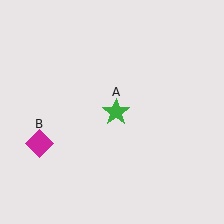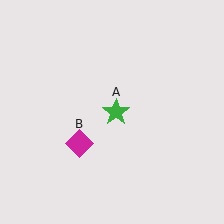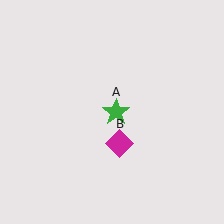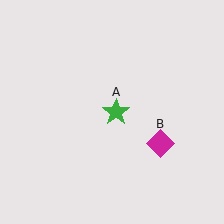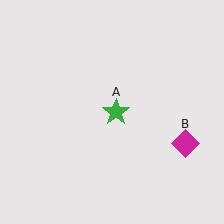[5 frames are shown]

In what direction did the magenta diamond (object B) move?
The magenta diamond (object B) moved right.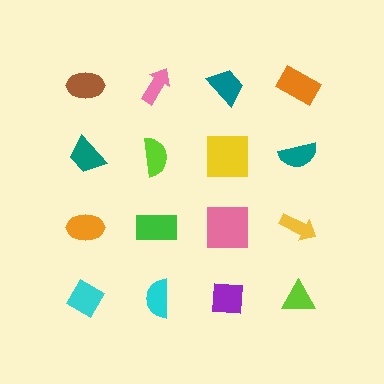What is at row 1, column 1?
A brown ellipse.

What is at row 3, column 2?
A green rectangle.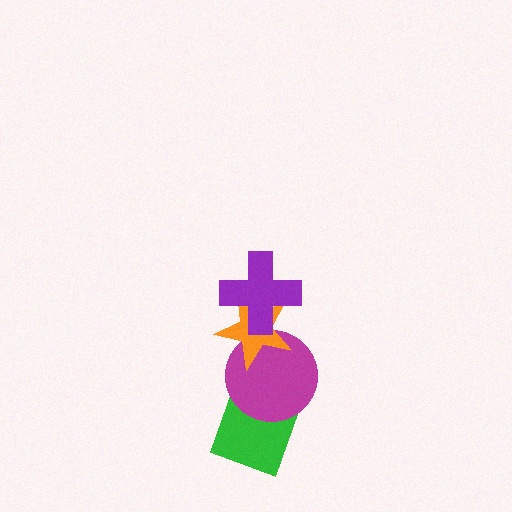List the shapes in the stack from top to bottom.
From top to bottom: the purple cross, the orange star, the magenta circle, the green diamond.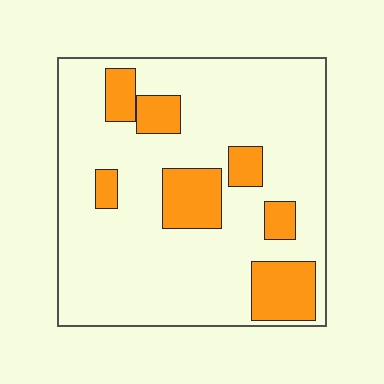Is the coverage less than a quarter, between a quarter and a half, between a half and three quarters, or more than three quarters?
Less than a quarter.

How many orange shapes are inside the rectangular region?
7.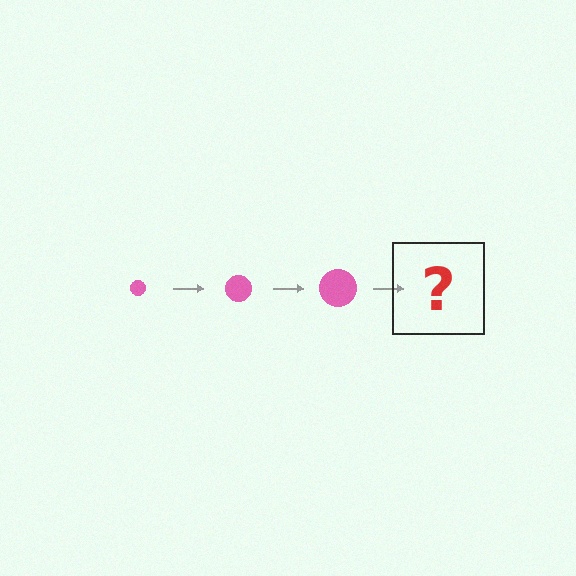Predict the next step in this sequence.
The next step is a pink circle, larger than the previous one.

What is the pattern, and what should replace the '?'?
The pattern is that the circle gets progressively larger each step. The '?' should be a pink circle, larger than the previous one.